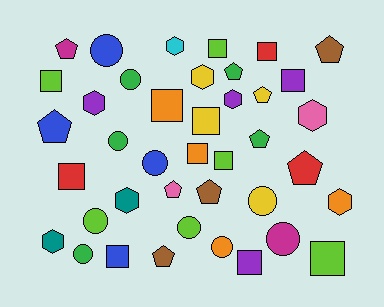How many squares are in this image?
There are 12 squares.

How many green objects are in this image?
There are 5 green objects.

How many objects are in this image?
There are 40 objects.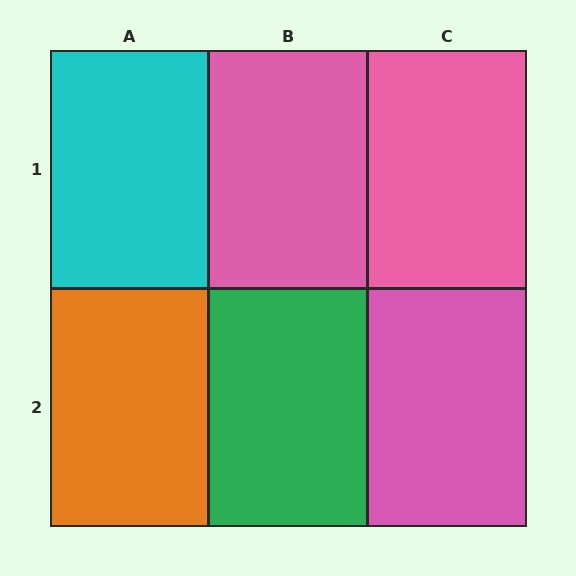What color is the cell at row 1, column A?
Cyan.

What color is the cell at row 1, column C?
Pink.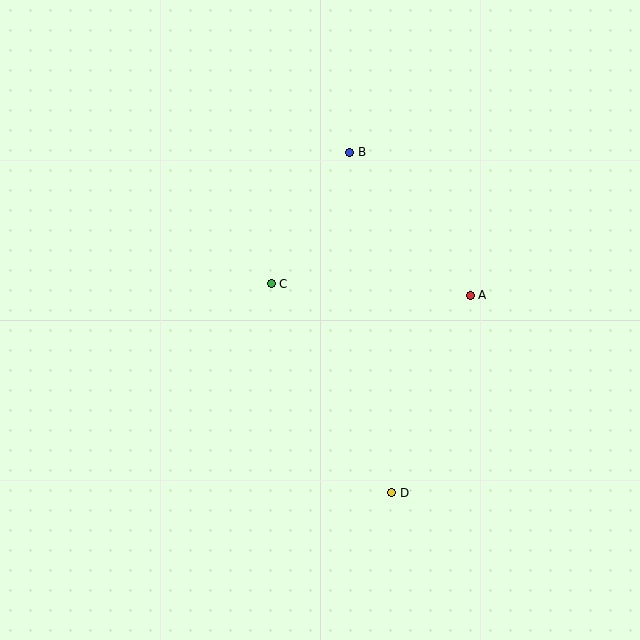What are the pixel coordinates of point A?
Point A is at (470, 295).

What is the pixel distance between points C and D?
The distance between C and D is 241 pixels.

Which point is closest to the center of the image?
Point C at (271, 284) is closest to the center.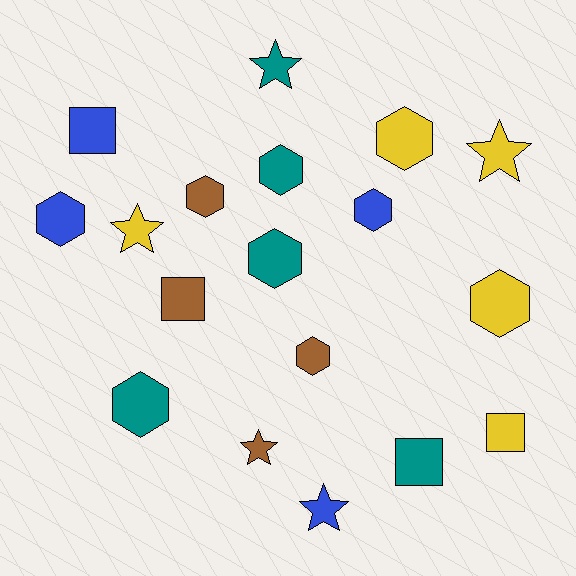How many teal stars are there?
There is 1 teal star.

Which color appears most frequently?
Yellow, with 5 objects.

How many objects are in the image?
There are 18 objects.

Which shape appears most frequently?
Hexagon, with 9 objects.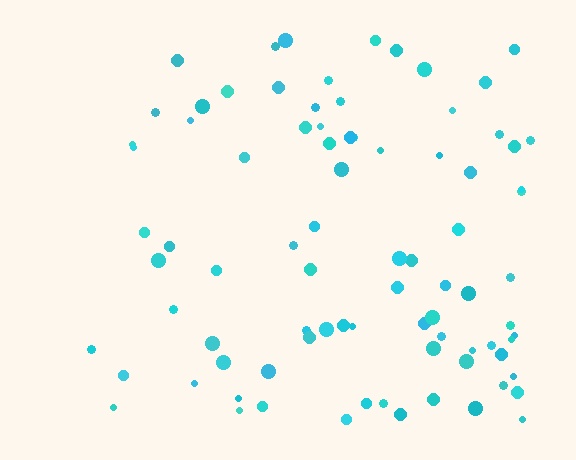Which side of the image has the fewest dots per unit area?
The left.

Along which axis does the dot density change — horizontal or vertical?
Horizontal.